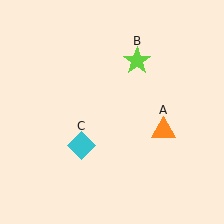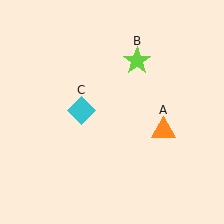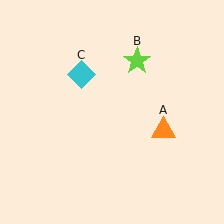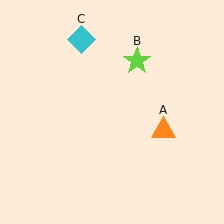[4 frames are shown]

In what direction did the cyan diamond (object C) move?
The cyan diamond (object C) moved up.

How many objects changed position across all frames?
1 object changed position: cyan diamond (object C).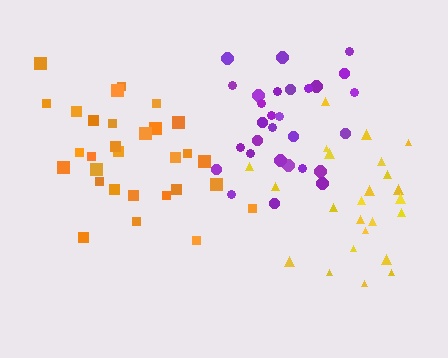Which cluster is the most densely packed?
Orange.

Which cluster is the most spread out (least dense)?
Yellow.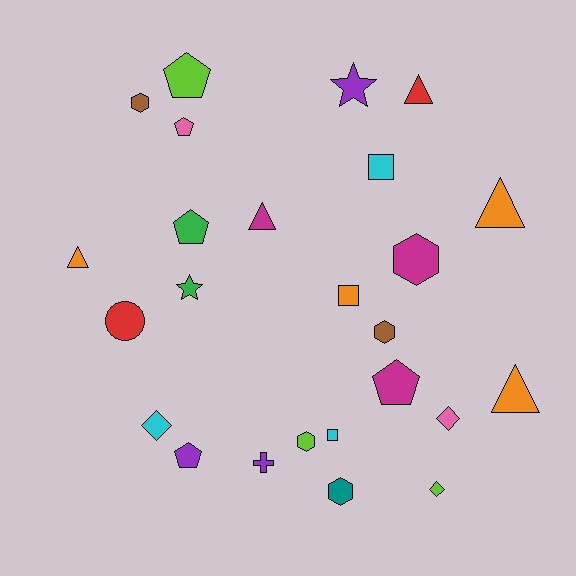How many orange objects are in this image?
There are 4 orange objects.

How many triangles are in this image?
There are 5 triangles.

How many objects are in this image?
There are 25 objects.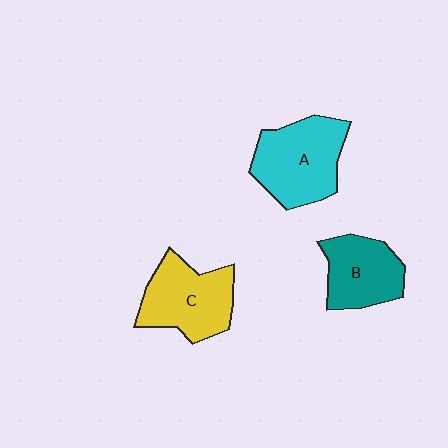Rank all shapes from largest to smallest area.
From largest to smallest: A (cyan), C (yellow), B (teal).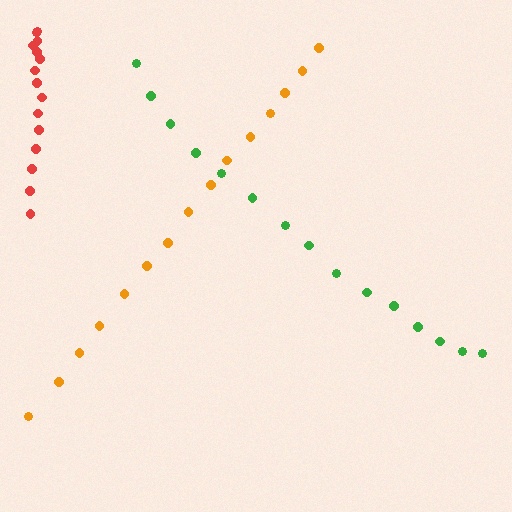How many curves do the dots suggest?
There are 3 distinct paths.